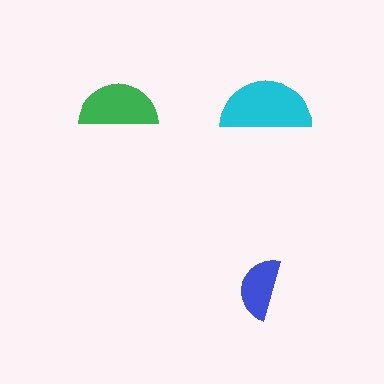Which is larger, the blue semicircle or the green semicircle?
The green one.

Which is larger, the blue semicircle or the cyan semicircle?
The cyan one.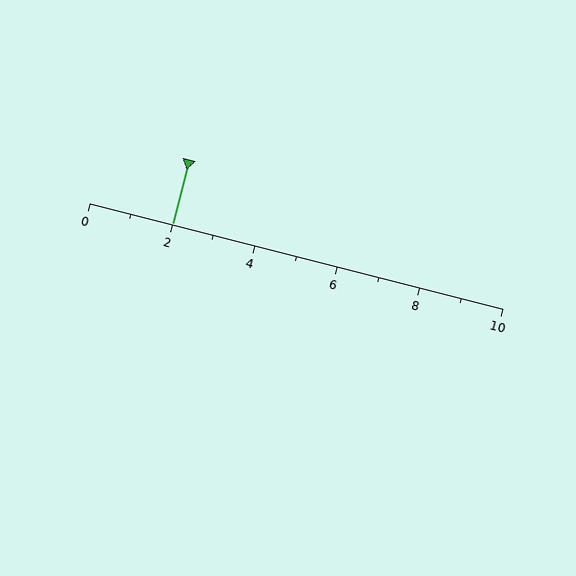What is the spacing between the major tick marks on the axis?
The major ticks are spaced 2 apart.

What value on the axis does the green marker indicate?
The marker indicates approximately 2.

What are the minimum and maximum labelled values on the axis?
The axis runs from 0 to 10.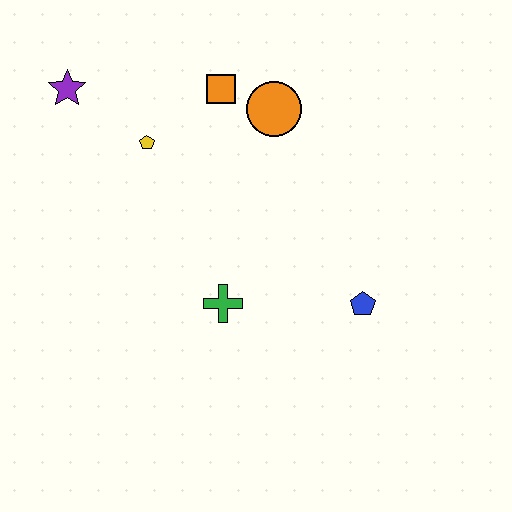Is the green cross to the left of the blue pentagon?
Yes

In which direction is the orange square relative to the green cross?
The orange square is above the green cross.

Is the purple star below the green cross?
No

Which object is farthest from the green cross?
The purple star is farthest from the green cross.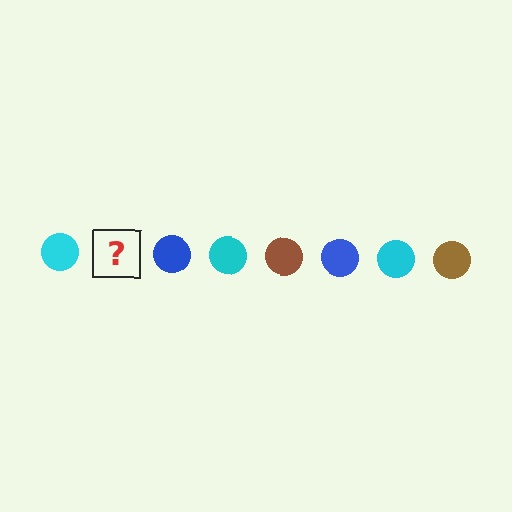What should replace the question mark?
The question mark should be replaced with a brown circle.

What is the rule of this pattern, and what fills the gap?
The rule is that the pattern cycles through cyan, brown, blue circles. The gap should be filled with a brown circle.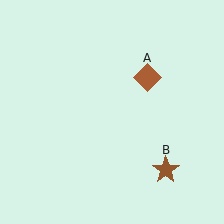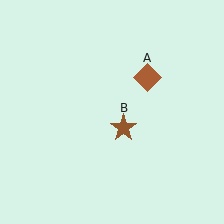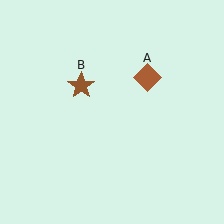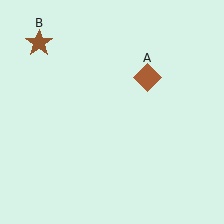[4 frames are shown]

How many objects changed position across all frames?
1 object changed position: brown star (object B).